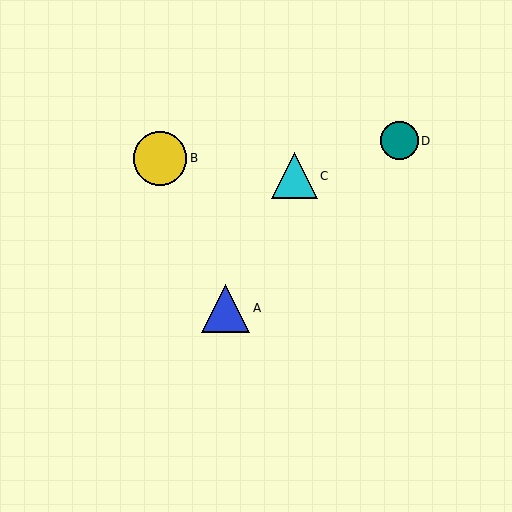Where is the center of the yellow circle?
The center of the yellow circle is at (160, 158).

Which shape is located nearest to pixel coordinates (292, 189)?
The cyan triangle (labeled C) at (294, 176) is nearest to that location.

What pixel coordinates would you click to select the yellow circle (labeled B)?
Click at (160, 158) to select the yellow circle B.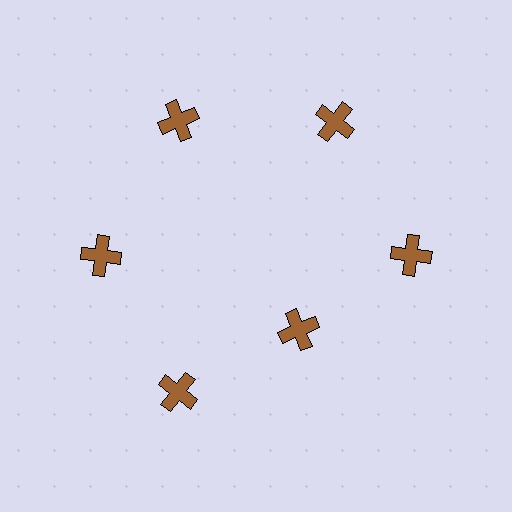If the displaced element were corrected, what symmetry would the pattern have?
It would have 6-fold rotational symmetry — the pattern would map onto itself every 60 degrees.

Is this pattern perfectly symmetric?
No. The 6 brown crosses are arranged in a ring, but one element near the 5 o'clock position is pulled inward toward the center, breaking the 6-fold rotational symmetry.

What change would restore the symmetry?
The symmetry would be restored by moving it outward, back onto the ring so that all 6 crosses sit at equal angles and equal distance from the center.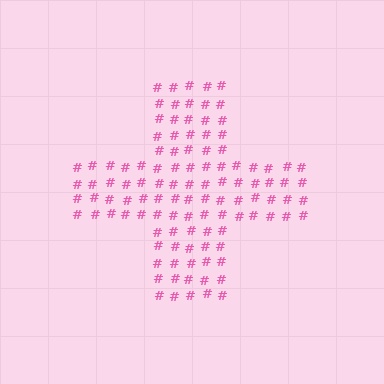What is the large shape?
The large shape is a cross.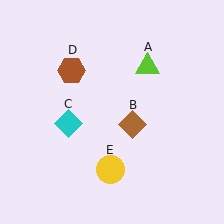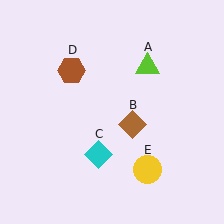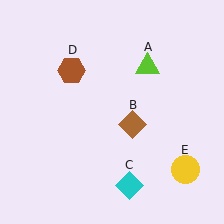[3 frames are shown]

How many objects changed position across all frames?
2 objects changed position: cyan diamond (object C), yellow circle (object E).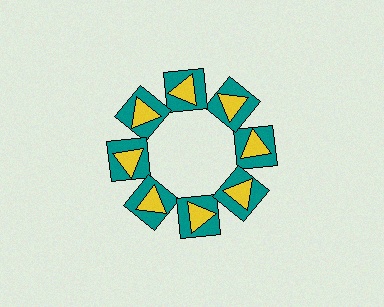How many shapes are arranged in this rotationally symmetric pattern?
There are 16 shapes, arranged in 8 groups of 2.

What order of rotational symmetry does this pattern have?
This pattern has 8-fold rotational symmetry.